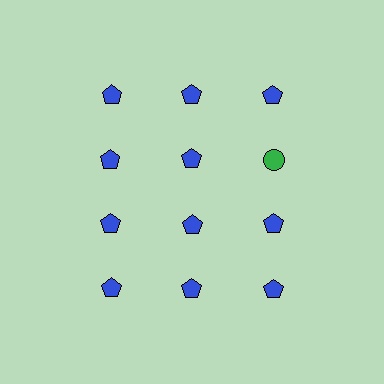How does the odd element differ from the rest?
It differs in both color (green instead of blue) and shape (circle instead of pentagon).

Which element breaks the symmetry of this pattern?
The green circle in the second row, center column breaks the symmetry. All other shapes are blue pentagons.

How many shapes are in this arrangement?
There are 12 shapes arranged in a grid pattern.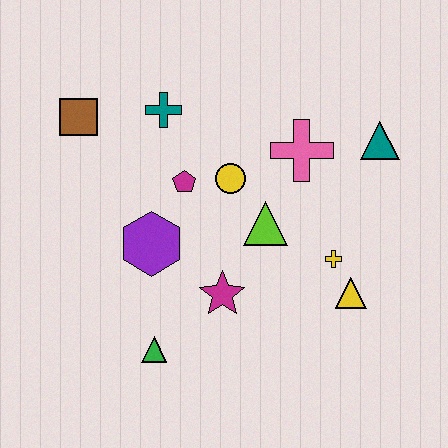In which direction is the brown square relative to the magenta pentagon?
The brown square is to the left of the magenta pentagon.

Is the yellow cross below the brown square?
Yes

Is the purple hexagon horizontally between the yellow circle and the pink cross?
No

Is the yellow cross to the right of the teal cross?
Yes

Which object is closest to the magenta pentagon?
The yellow circle is closest to the magenta pentagon.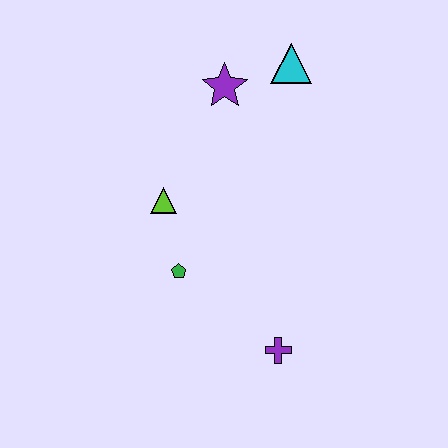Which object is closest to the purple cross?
The green pentagon is closest to the purple cross.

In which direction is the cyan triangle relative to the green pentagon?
The cyan triangle is above the green pentagon.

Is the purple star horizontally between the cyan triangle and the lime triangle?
Yes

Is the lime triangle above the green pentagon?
Yes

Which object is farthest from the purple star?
The purple cross is farthest from the purple star.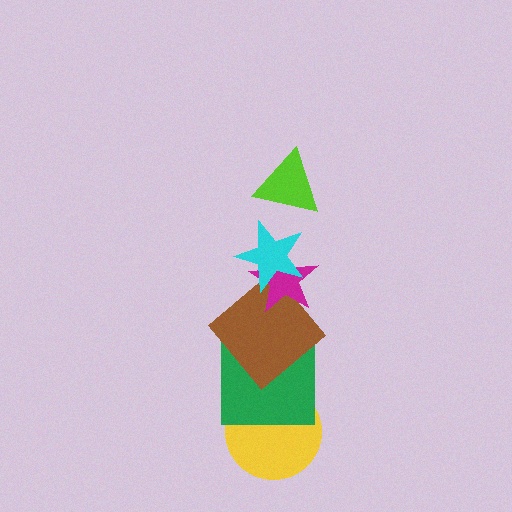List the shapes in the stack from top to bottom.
From top to bottom: the lime triangle, the cyan star, the magenta star, the brown diamond, the green square, the yellow circle.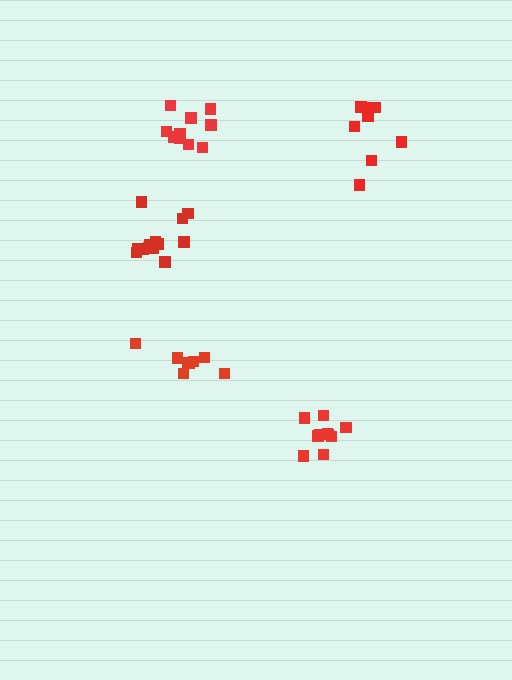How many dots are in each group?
Group 1: 13 dots, Group 2: 10 dots, Group 3: 8 dots, Group 4: 10 dots, Group 5: 8 dots (49 total).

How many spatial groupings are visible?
There are 5 spatial groupings.